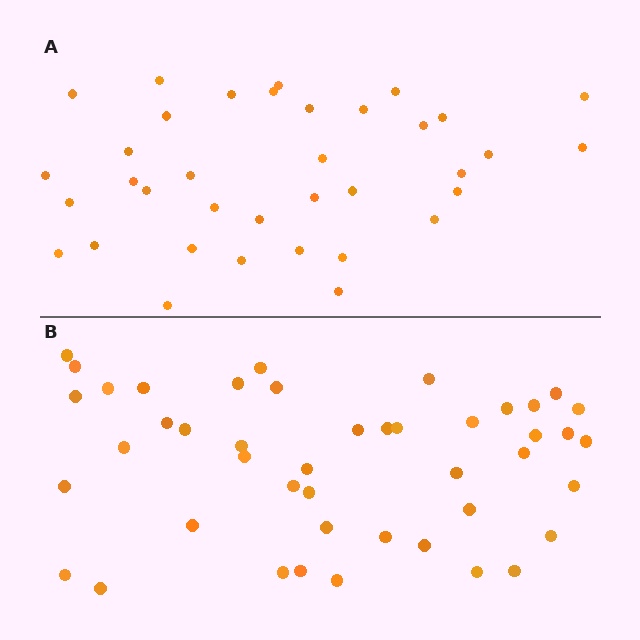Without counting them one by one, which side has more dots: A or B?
Region B (the bottom region) has more dots.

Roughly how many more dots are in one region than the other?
Region B has roughly 8 or so more dots than region A.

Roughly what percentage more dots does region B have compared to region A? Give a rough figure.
About 25% more.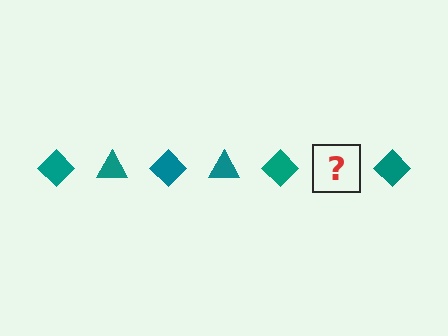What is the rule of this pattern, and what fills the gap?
The rule is that the pattern cycles through diamond, triangle shapes in teal. The gap should be filled with a teal triangle.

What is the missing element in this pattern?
The missing element is a teal triangle.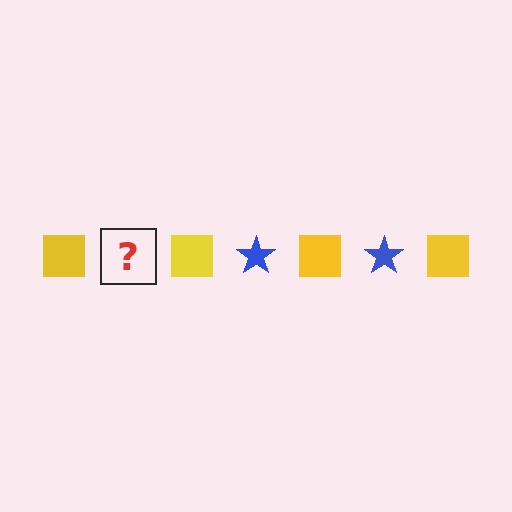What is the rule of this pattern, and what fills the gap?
The rule is that the pattern alternates between yellow square and blue star. The gap should be filled with a blue star.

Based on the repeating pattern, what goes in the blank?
The blank should be a blue star.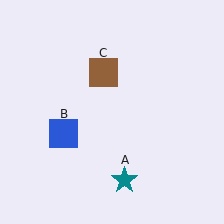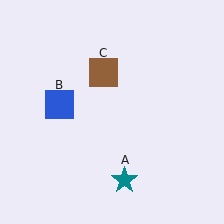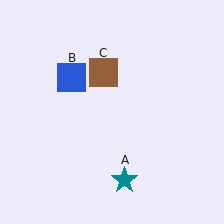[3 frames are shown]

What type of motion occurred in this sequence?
The blue square (object B) rotated clockwise around the center of the scene.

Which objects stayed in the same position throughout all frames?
Teal star (object A) and brown square (object C) remained stationary.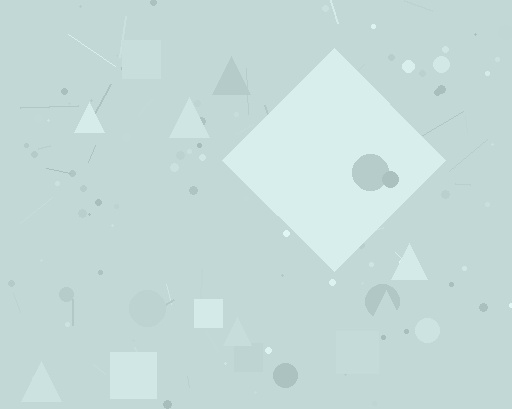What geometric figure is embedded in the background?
A diamond is embedded in the background.